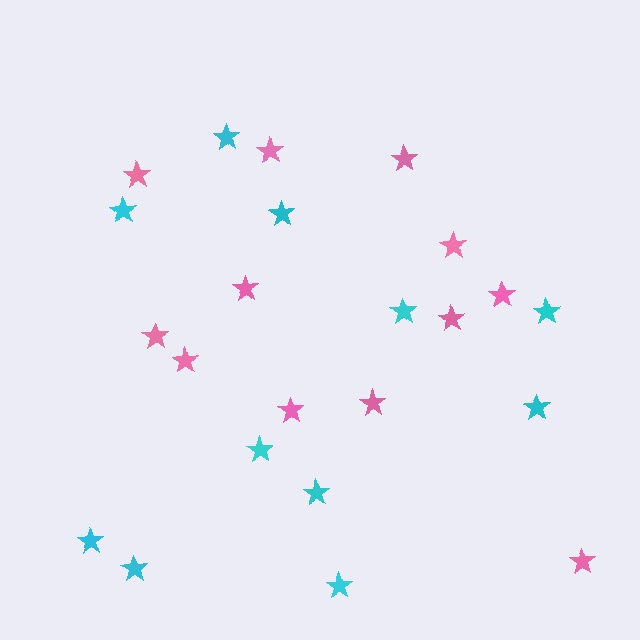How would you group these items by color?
There are 2 groups: one group of pink stars (12) and one group of cyan stars (11).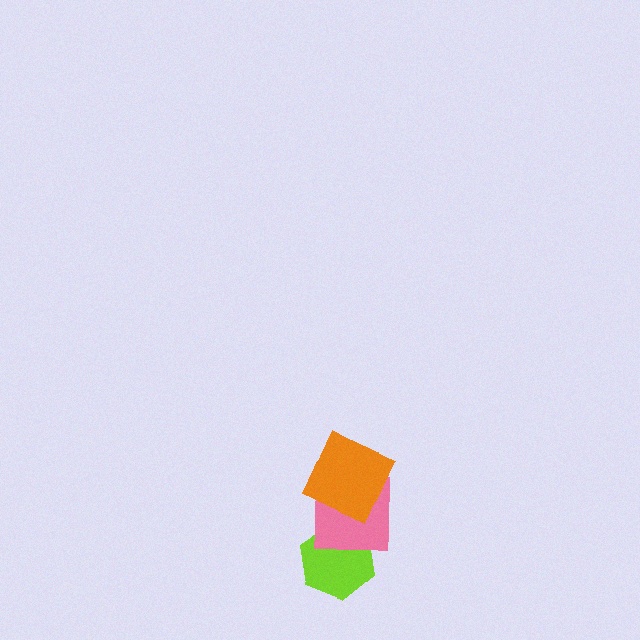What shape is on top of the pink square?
The orange square is on top of the pink square.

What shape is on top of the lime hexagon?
The pink square is on top of the lime hexagon.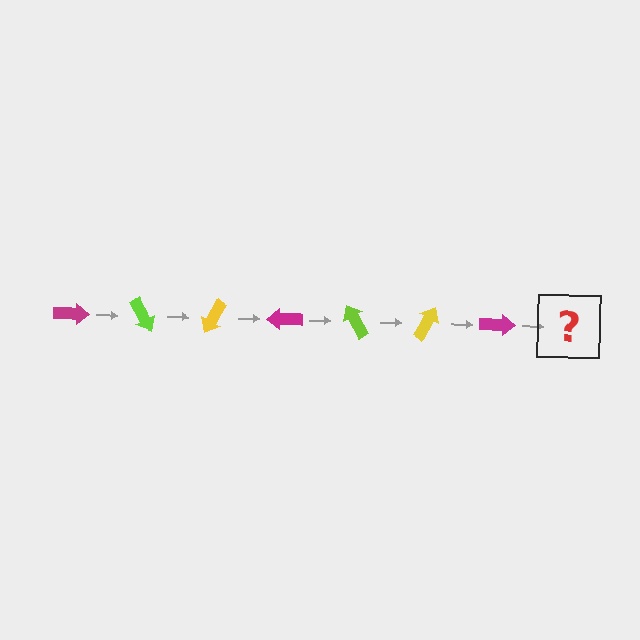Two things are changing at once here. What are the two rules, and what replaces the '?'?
The two rules are that it rotates 60 degrees each step and the color cycles through magenta, lime, and yellow. The '?' should be a lime arrow, rotated 420 degrees from the start.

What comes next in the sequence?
The next element should be a lime arrow, rotated 420 degrees from the start.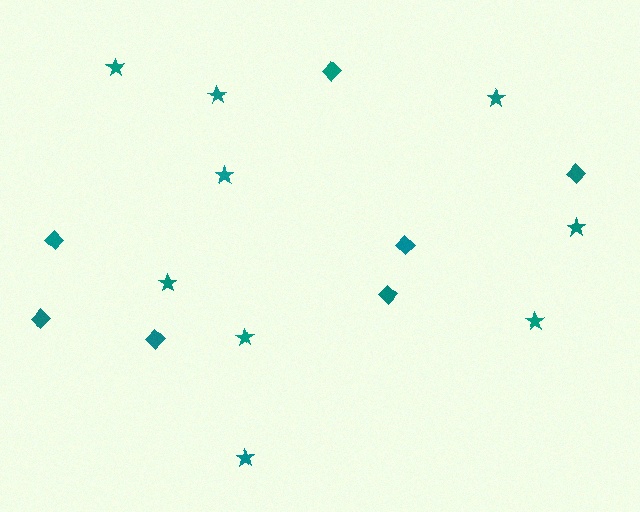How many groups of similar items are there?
There are 2 groups: one group of diamonds (7) and one group of stars (9).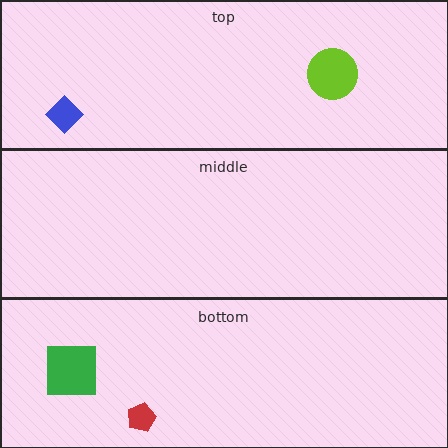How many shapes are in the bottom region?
2.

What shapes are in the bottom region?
The red pentagon, the green square.